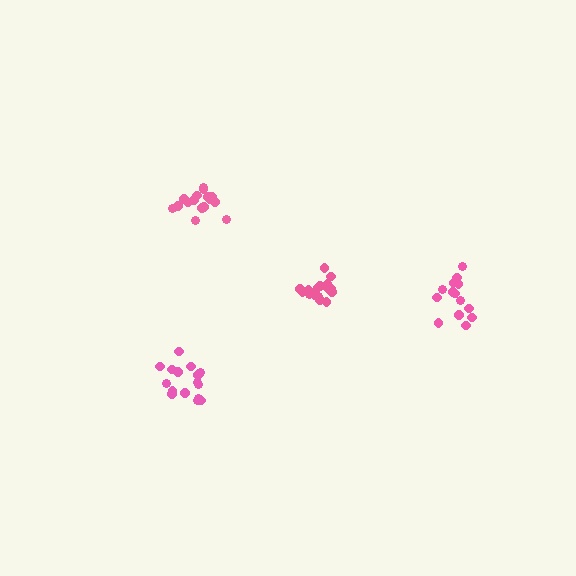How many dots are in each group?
Group 1: 17 dots, Group 2: 16 dots, Group 3: 16 dots, Group 4: 14 dots (63 total).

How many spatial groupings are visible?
There are 4 spatial groupings.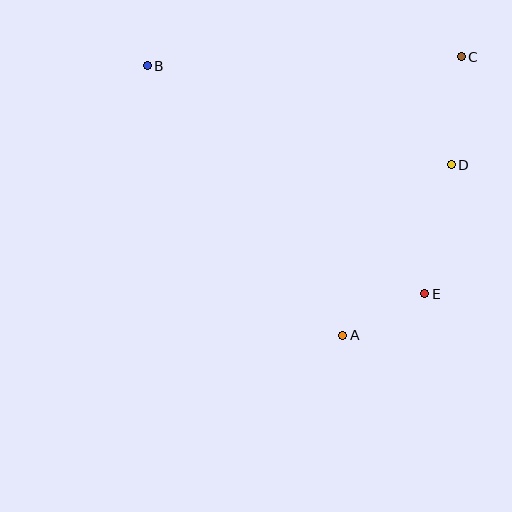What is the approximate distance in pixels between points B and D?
The distance between B and D is approximately 320 pixels.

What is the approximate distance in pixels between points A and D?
The distance between A and D is approximately 202 pixels.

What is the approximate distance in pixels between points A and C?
The distance between A and C is approximately 302 pixels.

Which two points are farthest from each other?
Points B and E are farthest from each other.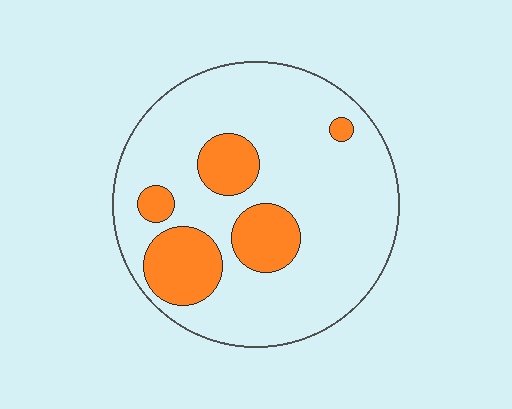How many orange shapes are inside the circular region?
5.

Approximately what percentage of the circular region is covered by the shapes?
Approximately 20%.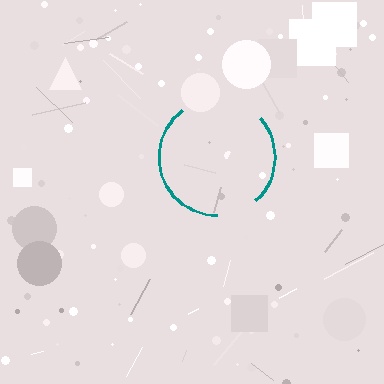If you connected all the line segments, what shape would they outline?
They would outline a circle.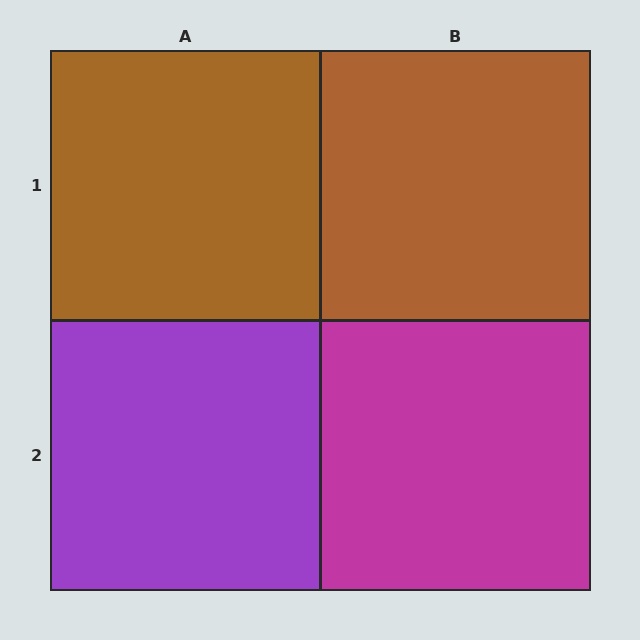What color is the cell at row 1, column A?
Brown.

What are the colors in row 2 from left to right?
Purple, magenta.